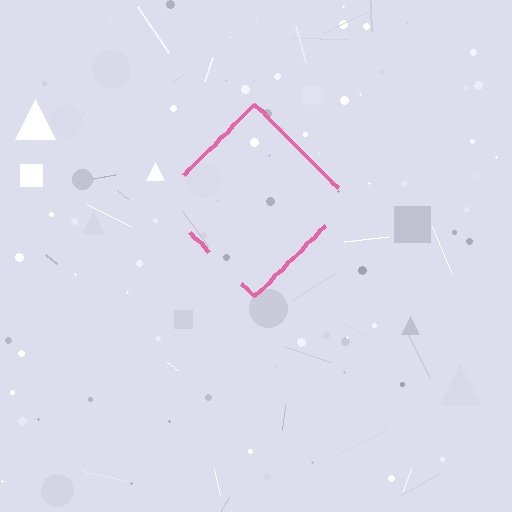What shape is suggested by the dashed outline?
The dashed outline suggests a diamond.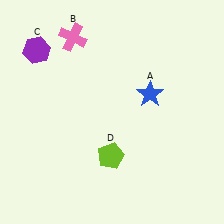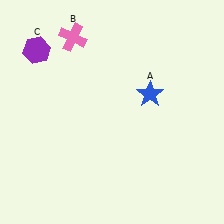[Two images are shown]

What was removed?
The lime pentagon (D) was removed in Image 2.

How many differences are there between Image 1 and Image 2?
There is 1 difference between the two images.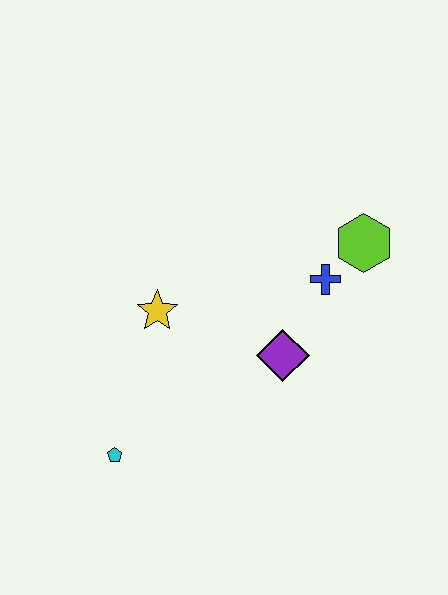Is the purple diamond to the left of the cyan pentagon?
No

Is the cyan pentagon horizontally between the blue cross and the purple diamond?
No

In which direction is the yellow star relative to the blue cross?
The yellow star is to the left of the blue cross.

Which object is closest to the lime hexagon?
The blue cross is closest to the lime hexagon.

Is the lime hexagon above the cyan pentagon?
Yes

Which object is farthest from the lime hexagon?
The cyan pentagon is farthest from the lime hexagon.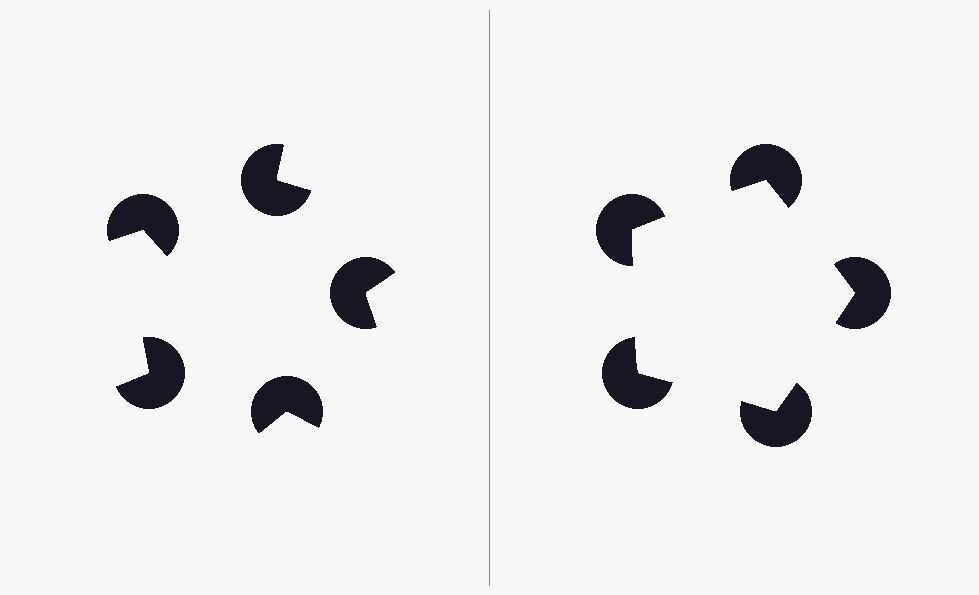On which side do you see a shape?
An illusory pentagon appears on the right side. On the left side the wedge cuts are rotated, so no coherent shape forms.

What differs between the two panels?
The pac-man discs are positioned identically on both sides; only the wedge orientations differ. On the right they align to a pentagon; on the left they are misaligned.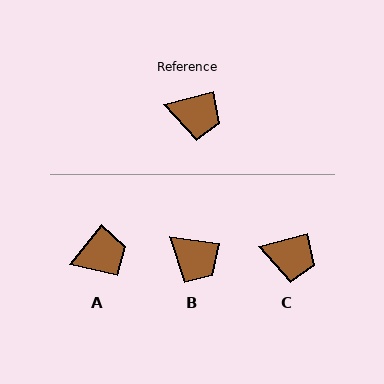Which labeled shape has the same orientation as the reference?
C.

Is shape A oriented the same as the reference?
No, it is off by about 36 degrees.